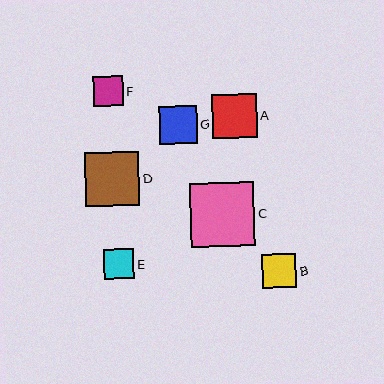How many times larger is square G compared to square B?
Square G is approximately 1.1 times the size of square B.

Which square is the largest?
Square C is the largest with a size of approximately 64 pixels.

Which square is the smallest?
Square F is the smallest with a size of approximately 29 pixels.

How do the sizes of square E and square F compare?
Square E and square F are approximately the same size.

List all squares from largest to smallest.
From largest to smallest: C, D, A, G, B, E, F.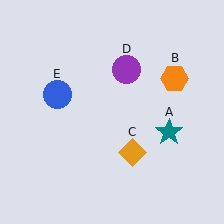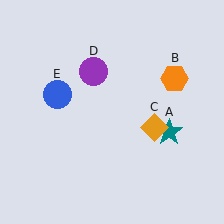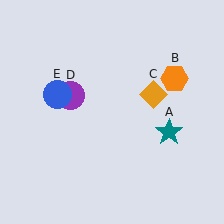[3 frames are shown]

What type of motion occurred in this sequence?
The orange diamond (object C), purple circle (object D) rotated counterclockwise around the center of the scene.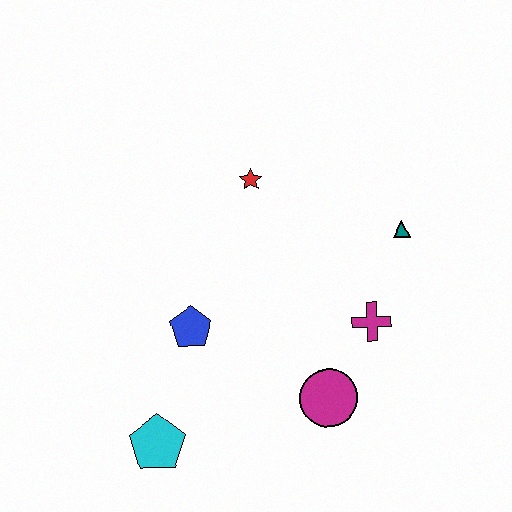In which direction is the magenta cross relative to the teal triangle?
The magenta cross is below the teal triangle.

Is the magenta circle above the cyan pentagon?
Yes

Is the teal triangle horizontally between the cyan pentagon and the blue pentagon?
No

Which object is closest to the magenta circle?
The magenta cross is closest to the magenta circle.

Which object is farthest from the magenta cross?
The cyan pentagon is farthest from the magenta cross.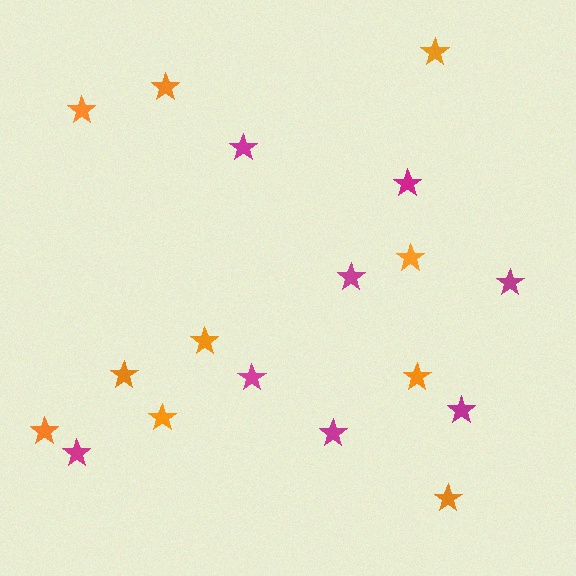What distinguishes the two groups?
There are 2 groups: one group of orange stars (10) and one group of magenta stars (8).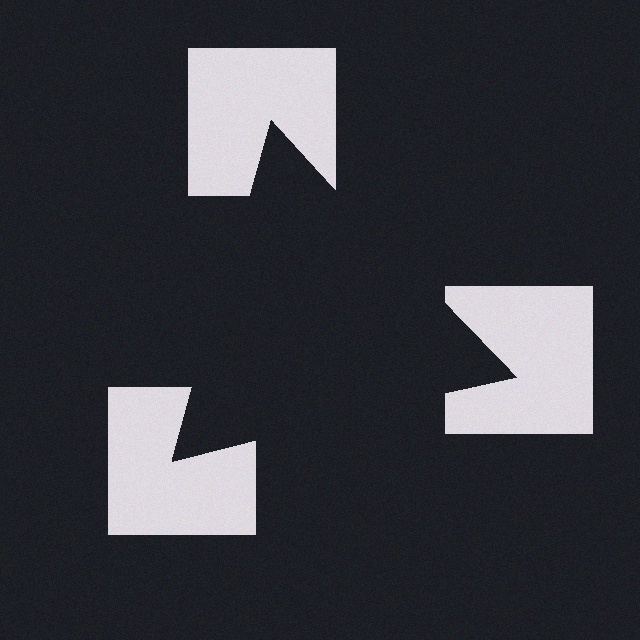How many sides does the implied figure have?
3 sides.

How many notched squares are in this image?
There are 3 — one at each vertex of the illusory triangle.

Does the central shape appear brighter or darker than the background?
It typically appears slightly darker than the background, even though no actual brightness change is drawn.